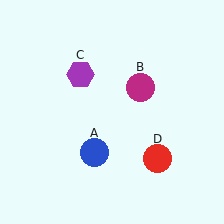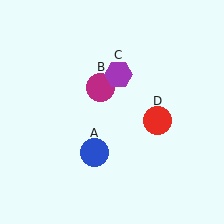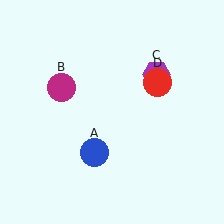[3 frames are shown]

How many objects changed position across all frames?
3 objects changed position: magenta circle (object B), purple hexagon (object C), red circle (object D).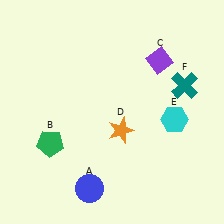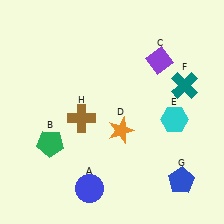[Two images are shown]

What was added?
A blue pentagon (G), a brown cross (H) were added in Image 2.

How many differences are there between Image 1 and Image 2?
There are 2 differences between the two images.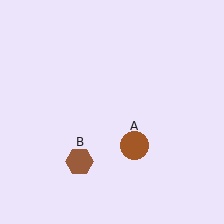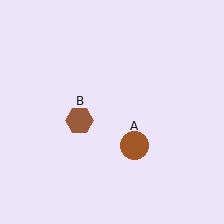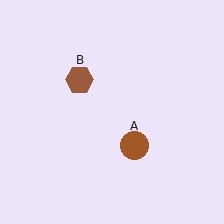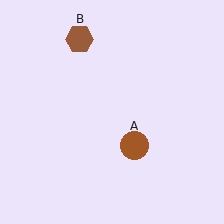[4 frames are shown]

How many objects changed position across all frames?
1 object changed position: brown hexagon (object B).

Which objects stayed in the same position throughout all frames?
Brown circle (object A) remained stationary.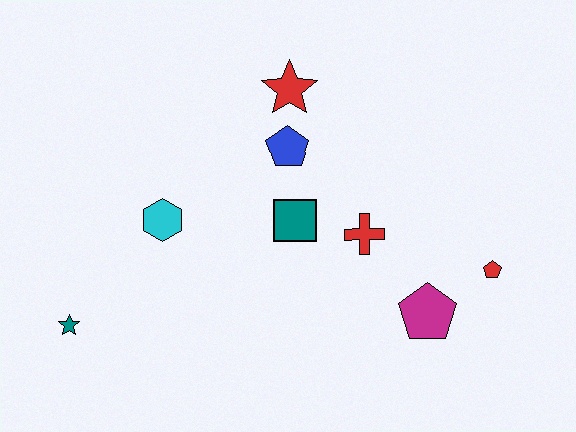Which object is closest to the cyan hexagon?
The teal square is closest to the cyan hexagon.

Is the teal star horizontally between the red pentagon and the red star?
No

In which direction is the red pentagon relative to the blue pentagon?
The red pentagon is to the right of the blue pentagon.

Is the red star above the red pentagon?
Yes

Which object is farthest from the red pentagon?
The teal star is farthest from the red pentagon.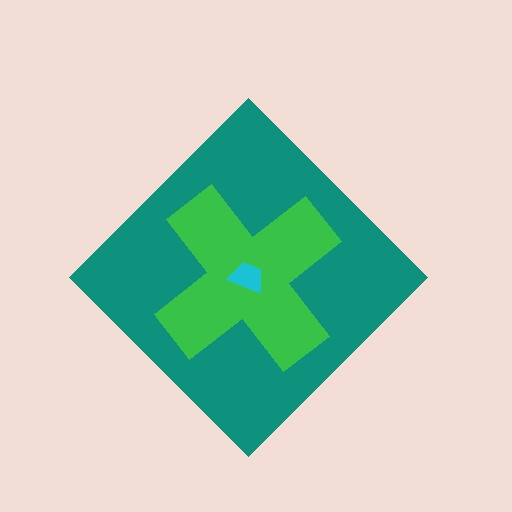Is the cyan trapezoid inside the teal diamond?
Yes.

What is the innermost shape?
The cyan trapezoid.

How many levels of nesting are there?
3.